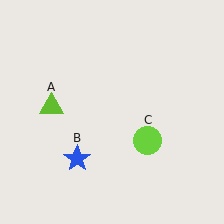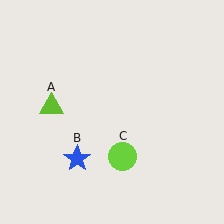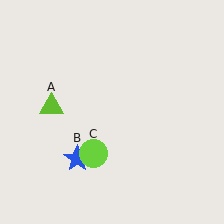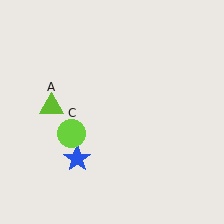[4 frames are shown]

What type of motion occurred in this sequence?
The lime circle (object C) rotated clockwise around the center of the scene.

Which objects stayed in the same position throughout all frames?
Lime triangle (object A) and blue star (object B) remained stationary.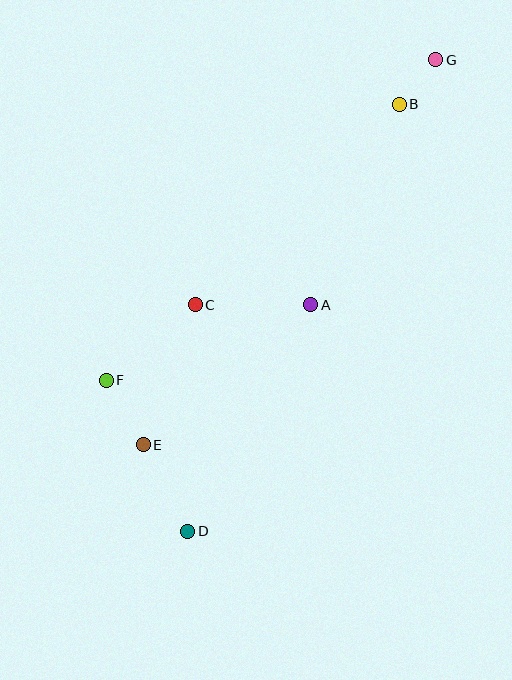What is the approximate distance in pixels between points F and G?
The distance between F and G is approximately 460 pixels.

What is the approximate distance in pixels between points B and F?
The distance between B and F is approximately 403 pixels.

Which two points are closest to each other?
Points B and G are closest to each other.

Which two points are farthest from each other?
Points D and G are farthest from each other.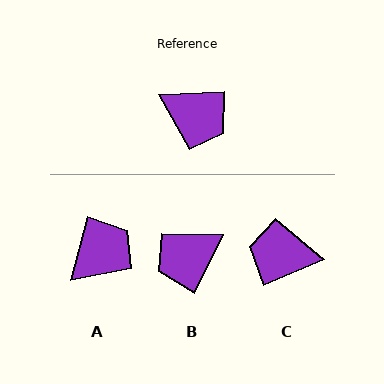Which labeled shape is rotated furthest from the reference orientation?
C, about 159 degrees away.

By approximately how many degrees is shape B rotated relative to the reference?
Approximately 120 degrees clockwise.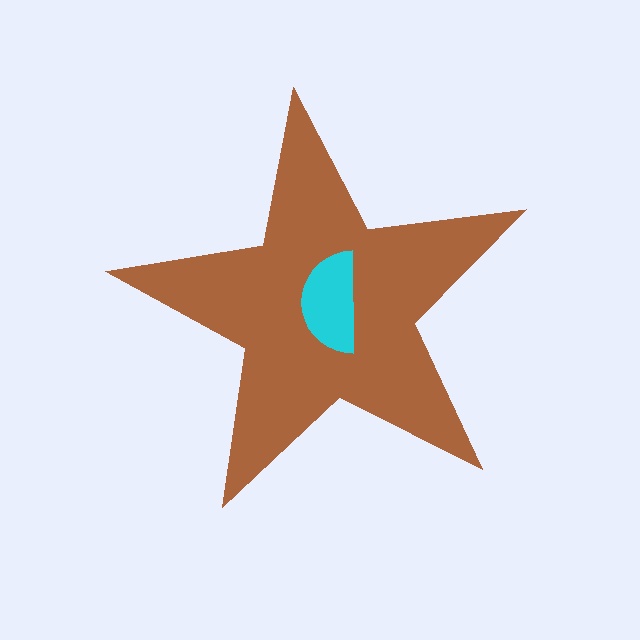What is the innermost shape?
The cyan semicircle.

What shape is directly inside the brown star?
The cyan semicircle.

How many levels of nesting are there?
2.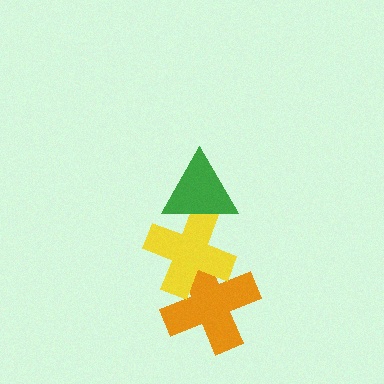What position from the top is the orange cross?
The orange cross is 3rd from the top.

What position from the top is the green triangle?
The green triangle is 1st from the top.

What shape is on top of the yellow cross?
The green triangle is on top of the yellow cross.